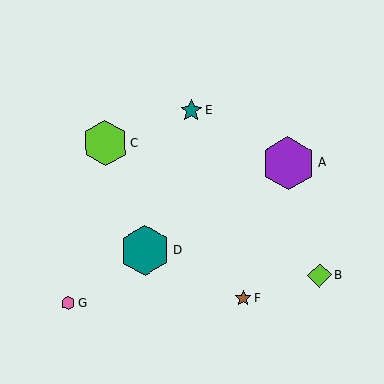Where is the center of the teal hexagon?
The center of the teal hexagon is at (145, 250).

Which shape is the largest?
The purple hexagon (labeled A) is the largest.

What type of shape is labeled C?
Shape C is a lime hexagon.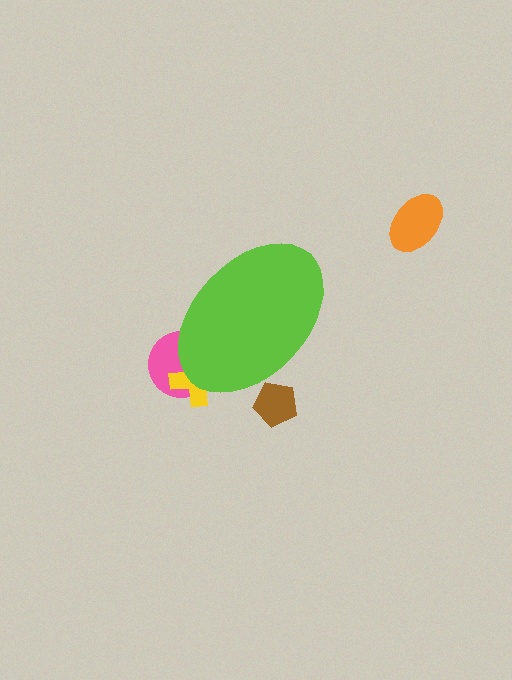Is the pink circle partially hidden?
Yes, the pink circle is partially hidden behind the lime ellipse.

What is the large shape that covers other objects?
A lime ellipse.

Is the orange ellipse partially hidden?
No, the orange ellipse is fully visible.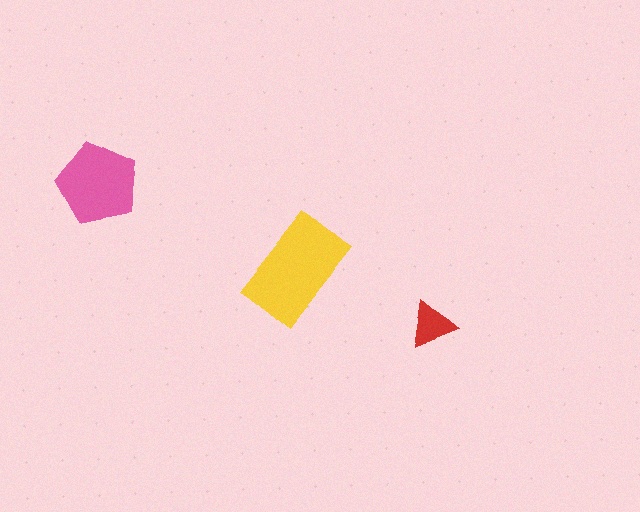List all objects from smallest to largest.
The red triangle, the pink pentagon, the yellow rectangle.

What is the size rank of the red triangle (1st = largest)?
3rd.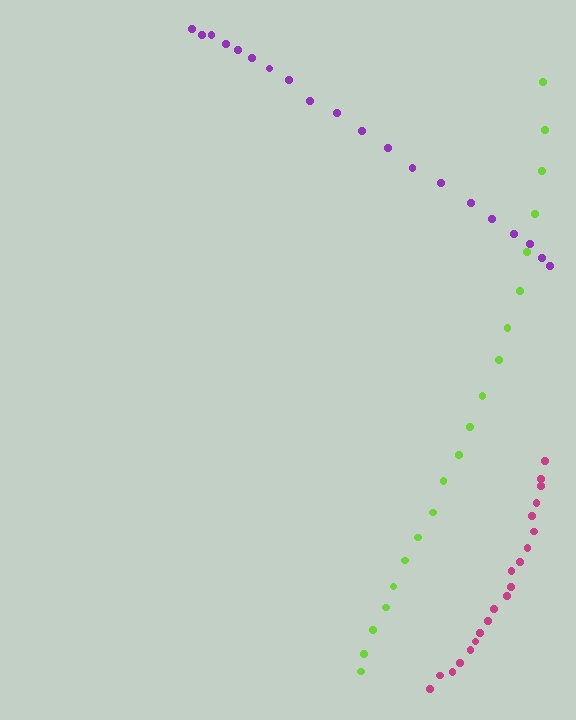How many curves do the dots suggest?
There are 3 distinct paths.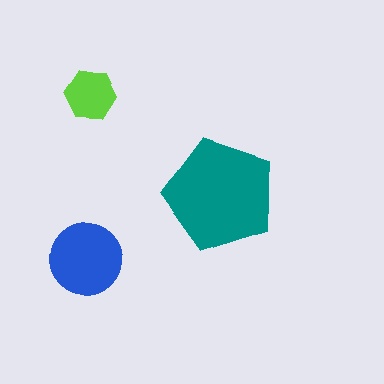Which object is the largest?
The teal pentagon.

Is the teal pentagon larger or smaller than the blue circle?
Larger.